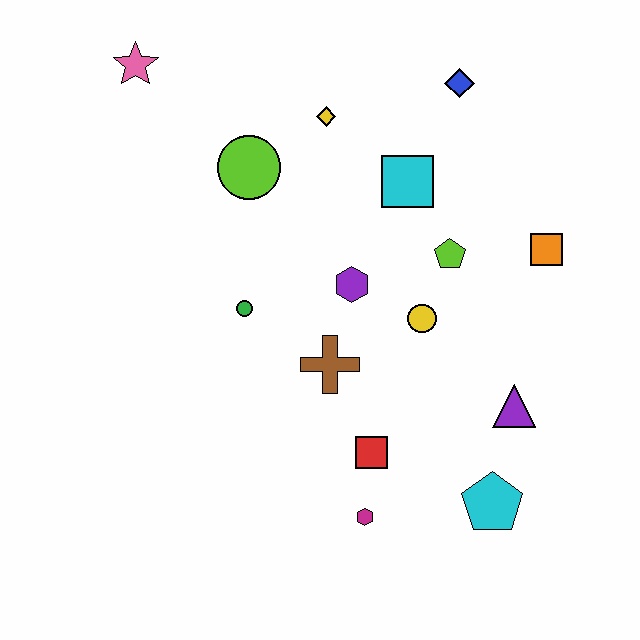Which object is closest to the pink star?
The lime circle is closest to the pink star.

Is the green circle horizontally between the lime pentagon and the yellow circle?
No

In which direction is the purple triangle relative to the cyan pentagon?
The purple triangle is above the cyan pentagon.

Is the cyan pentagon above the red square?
No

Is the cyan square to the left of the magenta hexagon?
No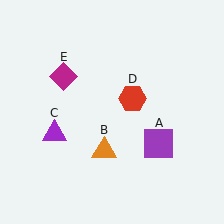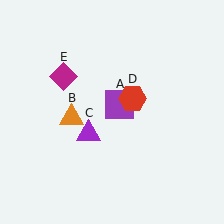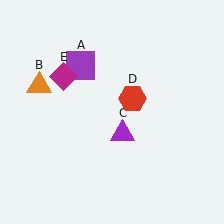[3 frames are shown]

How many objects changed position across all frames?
3 objects changed position: purple square (object A), orange triangle (object B), purple triangle (object C).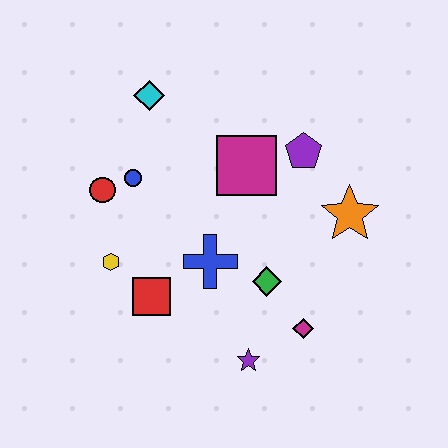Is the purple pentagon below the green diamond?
No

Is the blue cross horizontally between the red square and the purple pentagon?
Yes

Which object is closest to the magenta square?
The purple pentagon is closest to the magenta square.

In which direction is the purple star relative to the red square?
The purple star is to the right of the red square.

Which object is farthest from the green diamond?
The cyan diamond is farthest from the green diamond.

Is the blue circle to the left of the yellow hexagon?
No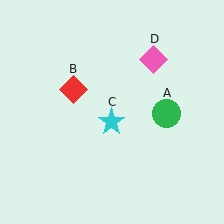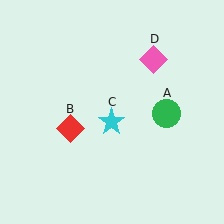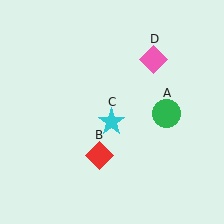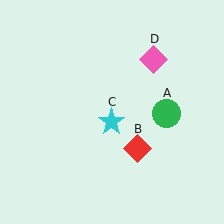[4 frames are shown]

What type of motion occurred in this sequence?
The red diamond (object B) rotated counterclockwise around the center of the scene.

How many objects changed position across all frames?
1 object changed position: red diamond (object B).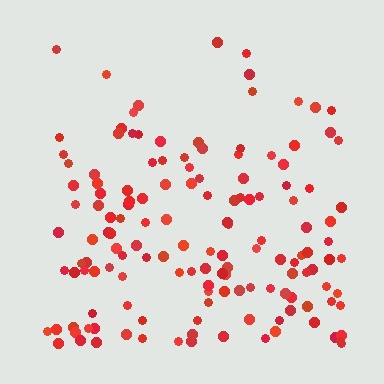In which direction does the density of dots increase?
From top to bottom, with the bottom side densest.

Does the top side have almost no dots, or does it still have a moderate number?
Still a moderate number, just noticeably fewer than the bottom.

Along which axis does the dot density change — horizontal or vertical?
Vertical.